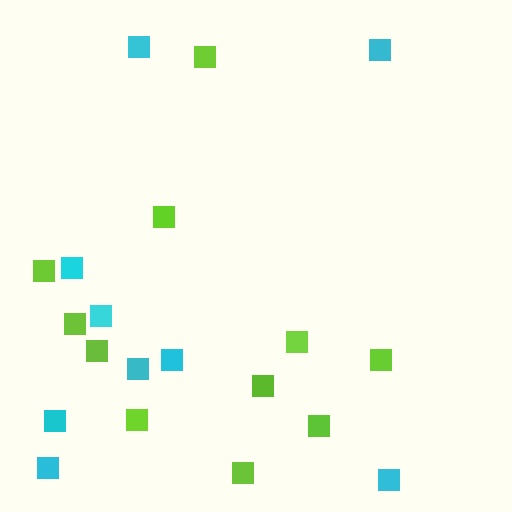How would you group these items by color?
There are 2 groups: one group of cyan squares (9) and one group of lime squares (11).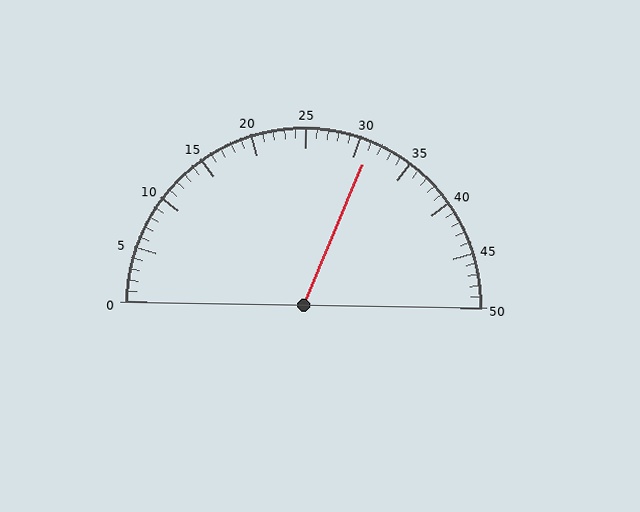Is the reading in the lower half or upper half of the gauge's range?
The reading is in the upper half of the range (0 to 50).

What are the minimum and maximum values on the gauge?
The gauge ranges from 0 to 50.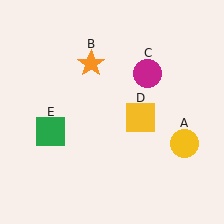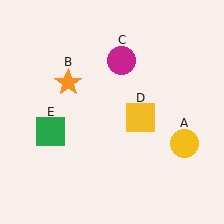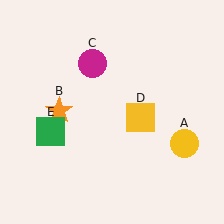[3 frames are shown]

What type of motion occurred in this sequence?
The orange star (object B), magenta circle (object C) rotated counterclockwise around the center of the scene.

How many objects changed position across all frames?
2 objects changed position: orange star (object B), magenta circle (object C).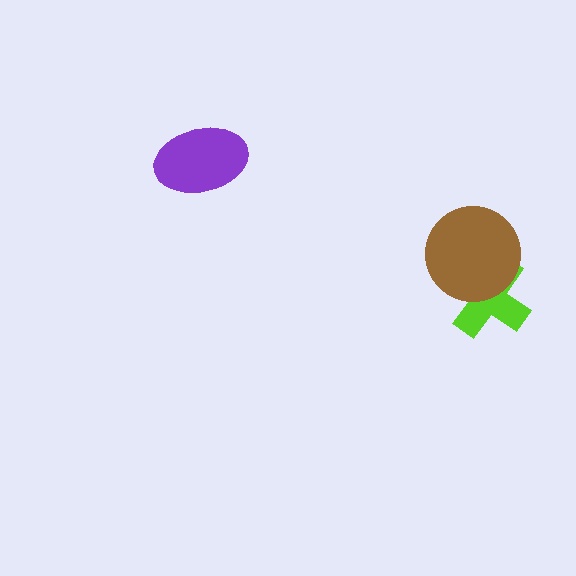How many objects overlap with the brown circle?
1 object overlaps with the brown circle.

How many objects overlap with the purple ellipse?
0 objects overlap with the purple ellipse.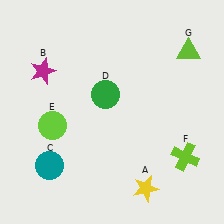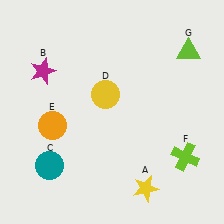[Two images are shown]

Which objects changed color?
D changed from green to yellow. E changed from lime to orange.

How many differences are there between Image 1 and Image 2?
There are 2 differences between the two images.